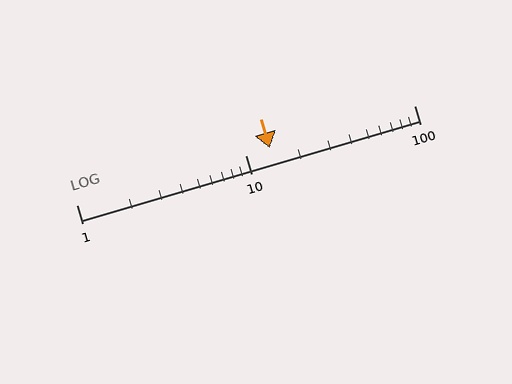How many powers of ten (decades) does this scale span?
The scale spans 2 decades, from 1 to 100.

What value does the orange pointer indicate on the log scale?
The pointer indicates approximately 14.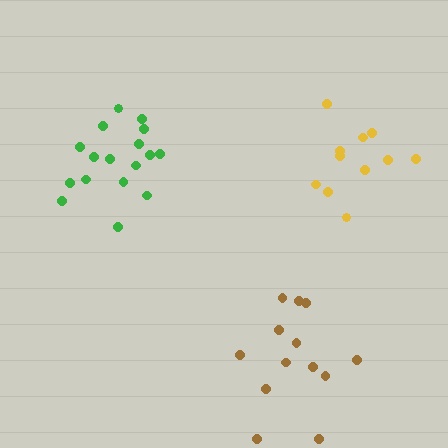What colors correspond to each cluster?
The clusters are colored: green, brown, yellow.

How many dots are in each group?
Group 1: 17 dots, Group 2: 13 dots, Group 3: 11 dots (41 total).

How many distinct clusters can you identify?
There are 3 distinct clusters.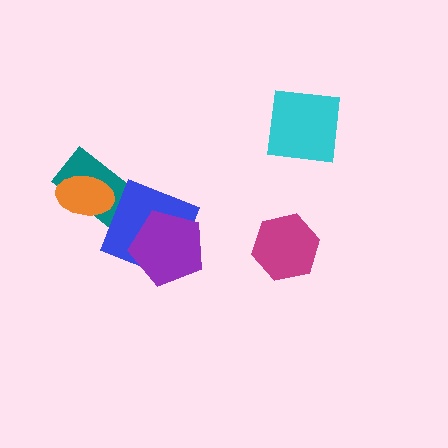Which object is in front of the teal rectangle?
The orange ellipse is in front of the teal rectangle.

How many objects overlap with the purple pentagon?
1 object overlaps with the purple pentagon.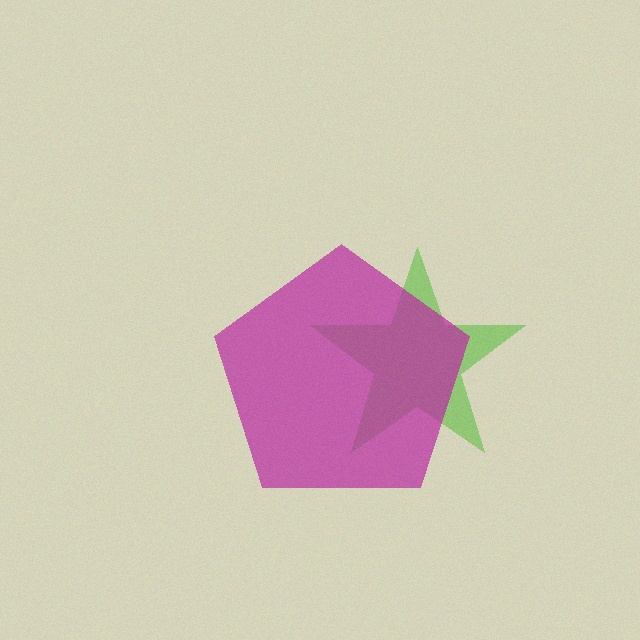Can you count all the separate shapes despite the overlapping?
Yes, there are 2 separate shapes.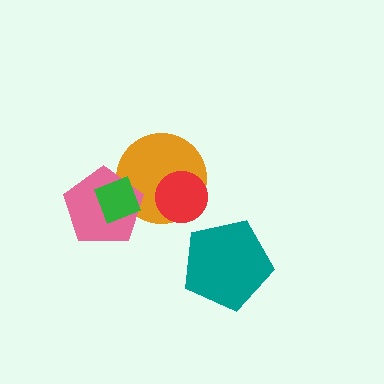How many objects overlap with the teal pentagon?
0 objects overlap with the teal pentagon.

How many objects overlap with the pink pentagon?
2 objects overlap with the pink pentagon.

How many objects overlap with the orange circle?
3 objects overlap with the orange circle.